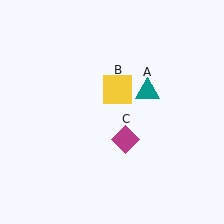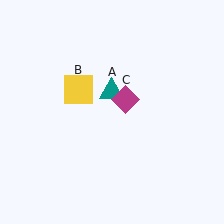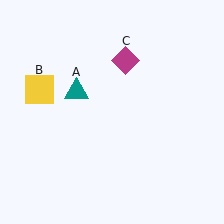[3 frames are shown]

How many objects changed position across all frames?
3 objects changed position: teal triangle (object A), yellow square (object B), magenta diamond (object C).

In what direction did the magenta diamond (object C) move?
The magenta diamond (object C) moved up.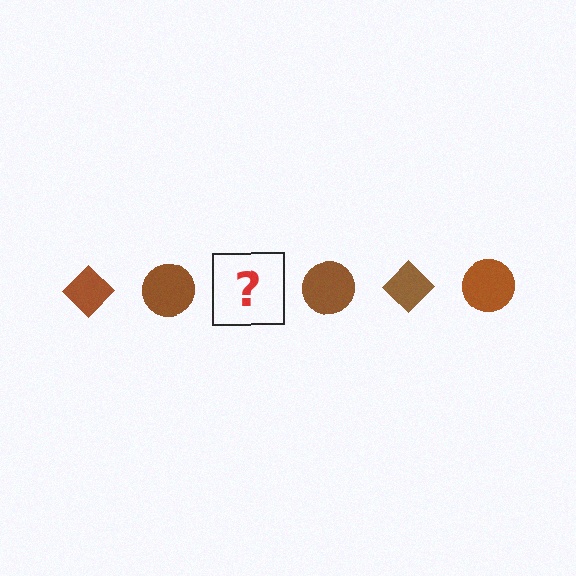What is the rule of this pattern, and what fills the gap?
The rule is that the pattern cycles through diamond, circle shapes in brown. The gap should be filled with a brown diamond.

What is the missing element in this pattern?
The missing element is a brown diamond.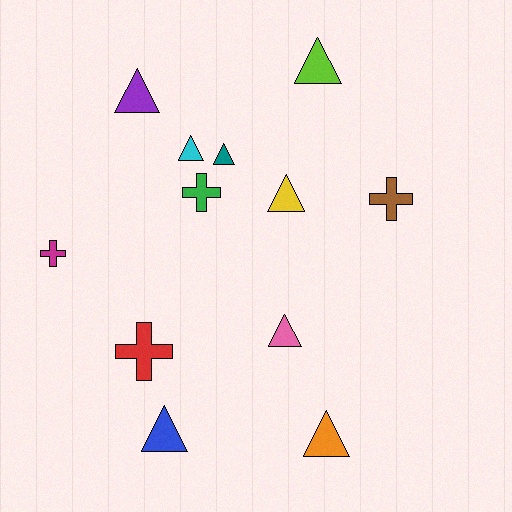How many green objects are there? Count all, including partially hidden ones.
There is 1 green object.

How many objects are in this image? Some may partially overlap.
There are 12 objects.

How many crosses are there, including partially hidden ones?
There are 4 crosses.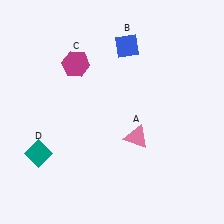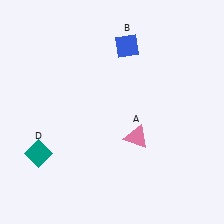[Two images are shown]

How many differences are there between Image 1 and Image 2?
There is 1 difference between the two images.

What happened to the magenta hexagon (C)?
The magenta hexagon (C) was removed in Image 2. It was in the top-left area of Image 1.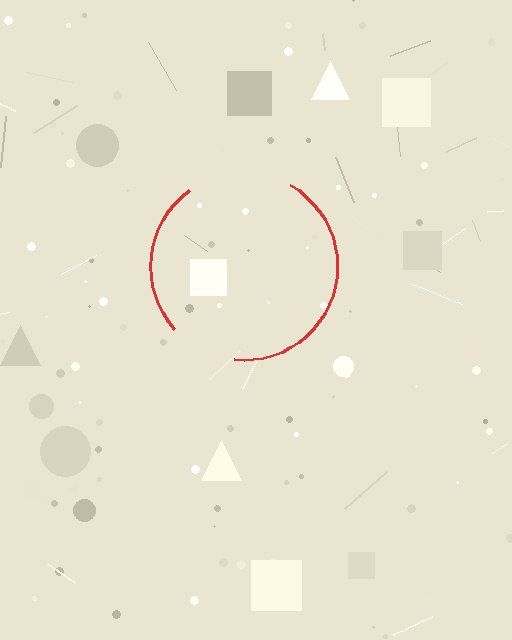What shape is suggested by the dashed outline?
The dashed outline suggests a circle.